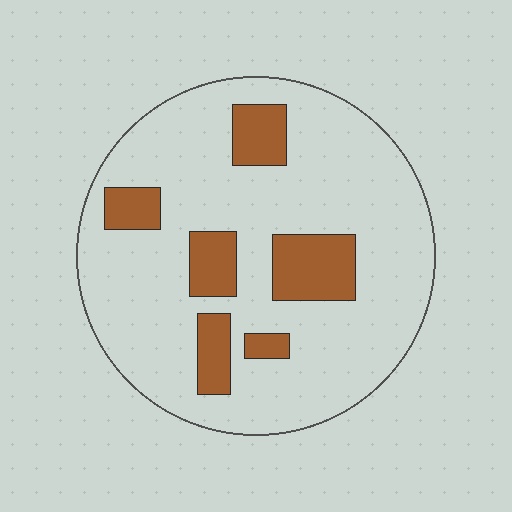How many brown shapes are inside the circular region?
6.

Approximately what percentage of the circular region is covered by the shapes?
Approximately 20%.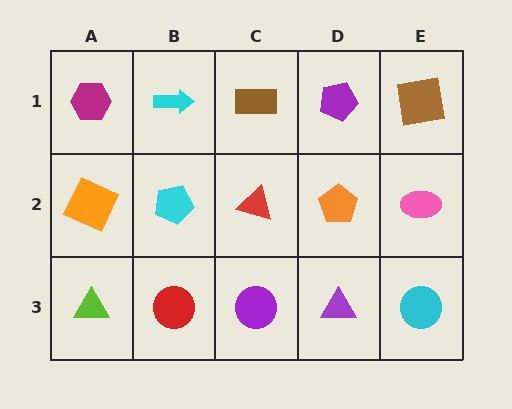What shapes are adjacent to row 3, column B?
A cyan pentagon (row 2, column B), a lime triangle (row 3, column A), a purple circle (row 3, column C).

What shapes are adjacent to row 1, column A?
An orange square (row 2, column A), a cyan arrow (row 1, column B).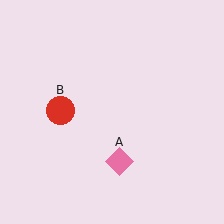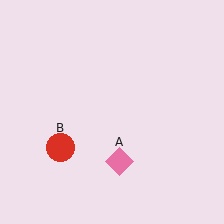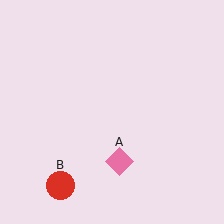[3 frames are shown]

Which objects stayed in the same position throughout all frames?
Pink diamond (object A) remained stationary.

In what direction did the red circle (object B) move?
The red circle (object B) moved down.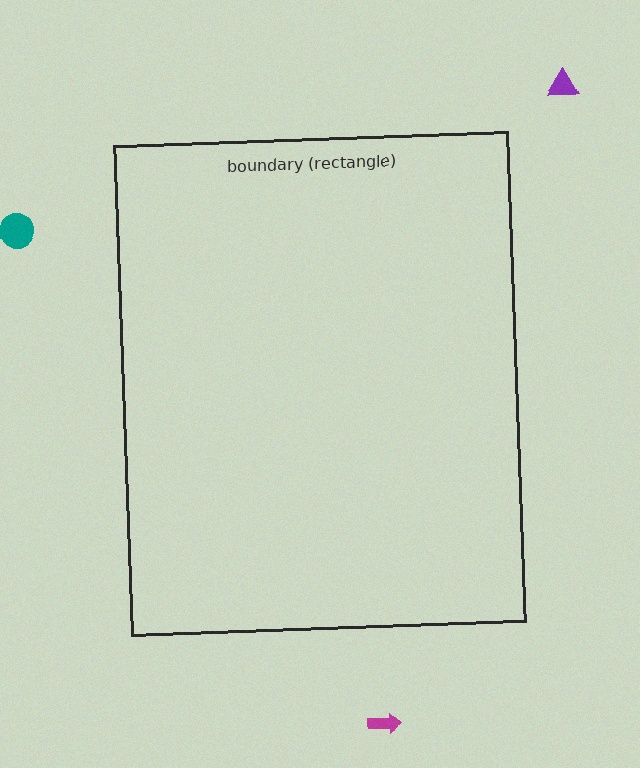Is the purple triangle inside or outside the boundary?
Outside.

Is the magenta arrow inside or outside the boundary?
Outside.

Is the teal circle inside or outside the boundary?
Outside.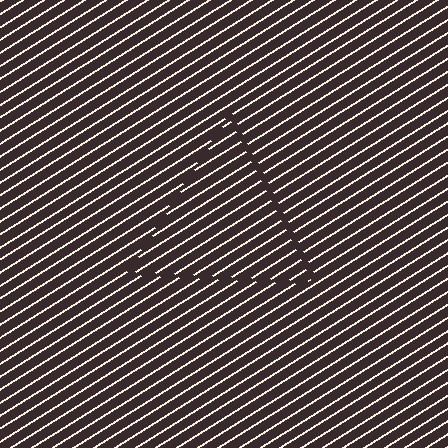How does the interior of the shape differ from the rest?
The interior of the shape contains the same grating, shifted by half a period — the contour is defined by the phase discontinuity where line-ends from the inner and outer gratings abut.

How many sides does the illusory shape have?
3 sides — the line-ends trace a triangle.